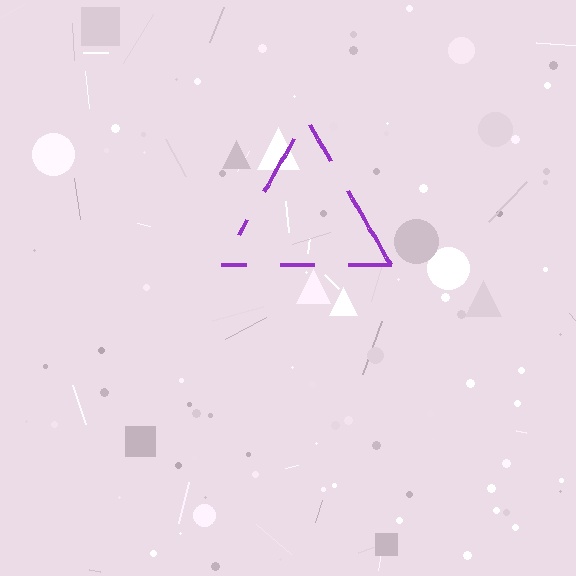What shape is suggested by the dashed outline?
The dashed outline suggests a triangle.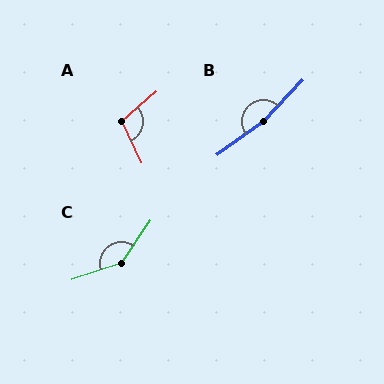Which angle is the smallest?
A, at approximately 105 degrees.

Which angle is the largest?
B, at approximately 169 degrees.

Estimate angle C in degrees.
Approximately 142 degrees.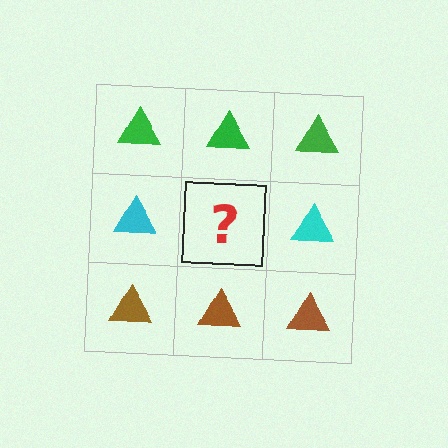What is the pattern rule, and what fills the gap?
The rule is that each row has a consistent color. The gap should be filled with a cyan triangle.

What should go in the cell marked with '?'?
The missing cell should contain a cyan triangle.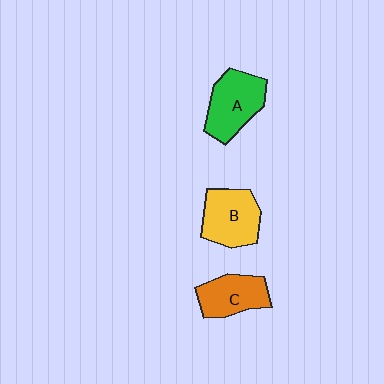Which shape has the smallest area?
Shape C (orange).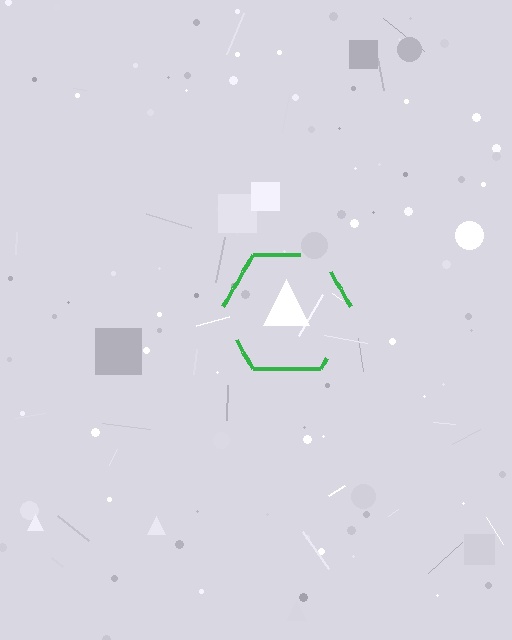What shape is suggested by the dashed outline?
The dashed outline suggests a hexagon.